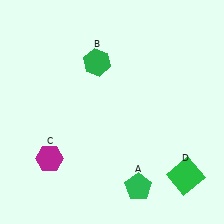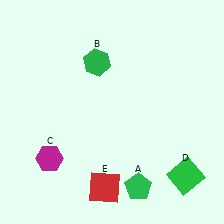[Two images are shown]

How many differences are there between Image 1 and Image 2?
There is 1 difference between the two images.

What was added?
A red square (E) was added in Image 2.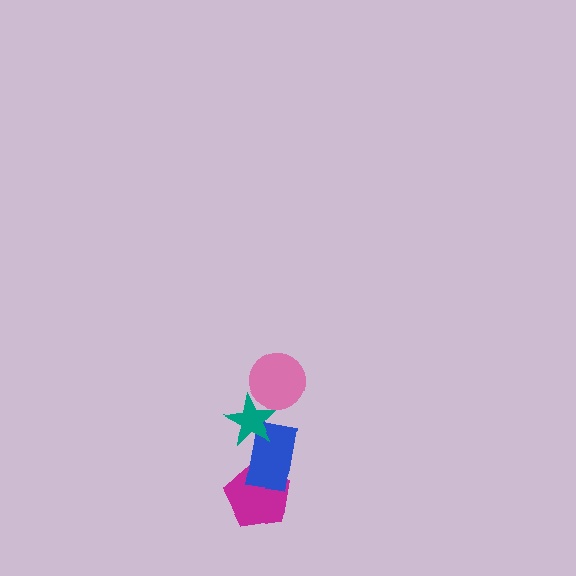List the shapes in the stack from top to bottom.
From top to bottom: the pink circle, the teal star, the blue rectangle, the magenta pentagon.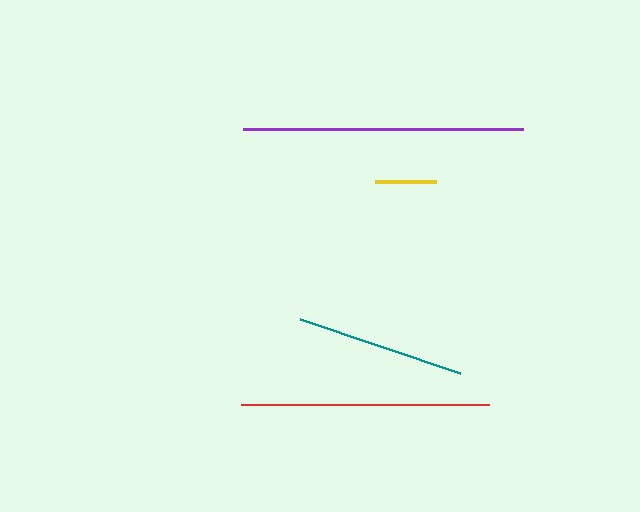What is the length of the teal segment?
The teal segment is approximately 169 pixels long.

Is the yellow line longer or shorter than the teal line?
The teal line is longer than the yellow line.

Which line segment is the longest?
The purple line is the longest at approximately 280 pixels.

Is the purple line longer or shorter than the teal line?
The purple line is longer than the teal line.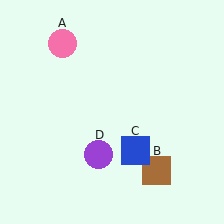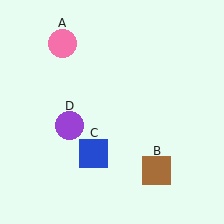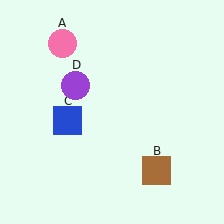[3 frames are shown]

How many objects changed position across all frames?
2 objects changed position: blue square (object C), purple circle (object D).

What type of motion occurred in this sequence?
The blue square (object C), purple circle (object D) rotated clockwise around the center of the scene.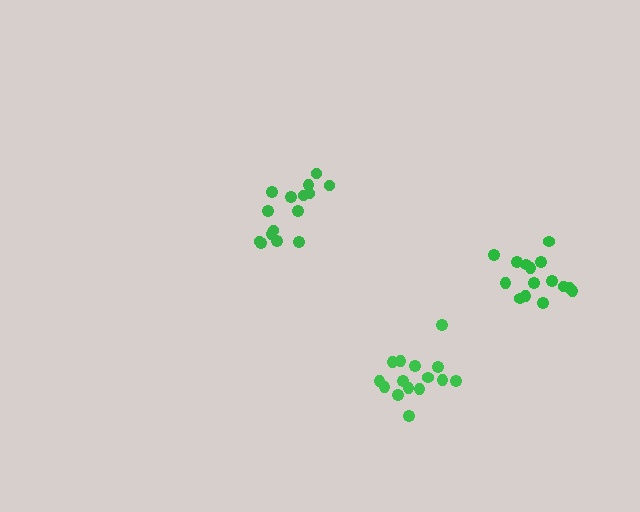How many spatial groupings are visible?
There are 3 spatial groupings.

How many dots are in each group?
Group 1: 15 dots, Group 2: 15 dots, Group 3: 15 dots (45 total).